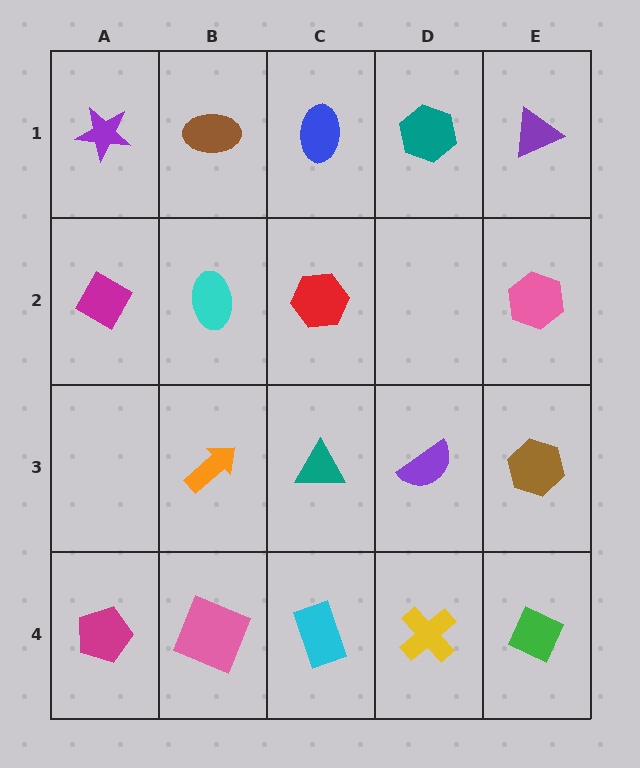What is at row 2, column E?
A pink hexagon.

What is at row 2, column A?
A magenta diamond.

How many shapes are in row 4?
5 shapes.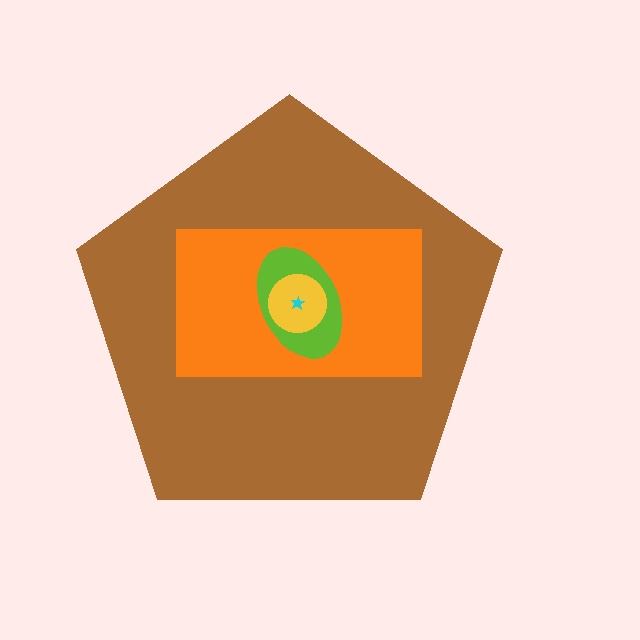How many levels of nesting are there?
5.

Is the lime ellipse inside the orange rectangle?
Yes.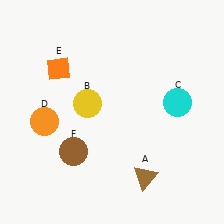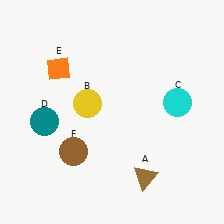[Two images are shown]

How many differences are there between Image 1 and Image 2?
There is 1 difference between the two images.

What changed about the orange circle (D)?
In Image 1, D is orange. In Image 2, it changed to teal.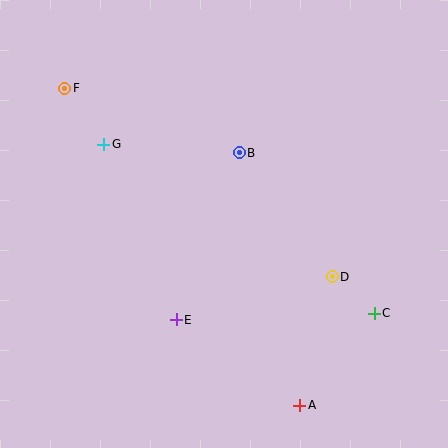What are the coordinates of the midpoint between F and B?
The midpoint between F and B is at (152, 120).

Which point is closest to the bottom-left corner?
Point E is closest to the bottom-left corner.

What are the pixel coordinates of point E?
Point E is at (176, 320).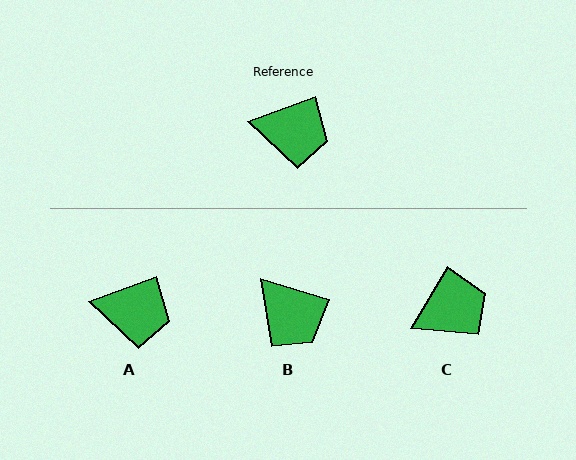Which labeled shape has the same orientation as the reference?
A.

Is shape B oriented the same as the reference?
No, it is off by about 36 degrees.